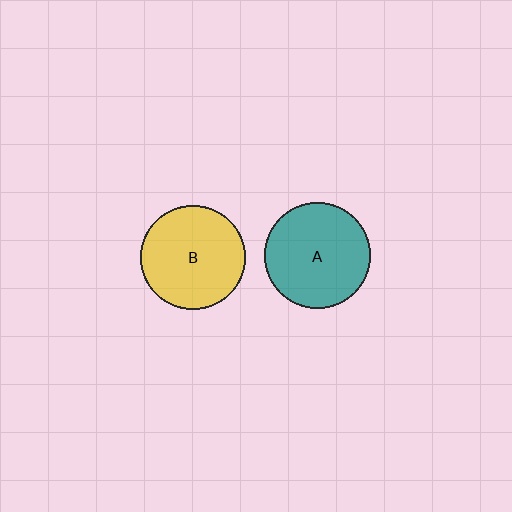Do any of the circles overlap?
No, none of the circles overlap.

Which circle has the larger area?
Circle A (teal).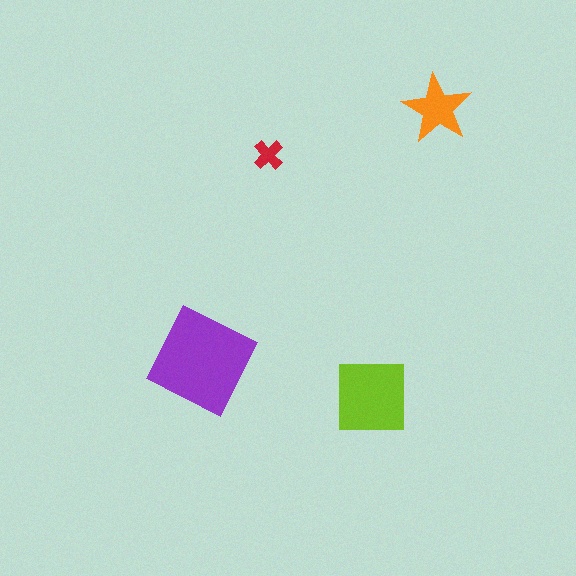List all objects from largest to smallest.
The purple diamond, the lime square, the orange star, the red cross.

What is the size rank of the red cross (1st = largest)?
4th.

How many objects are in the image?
There are 4 objects in the image.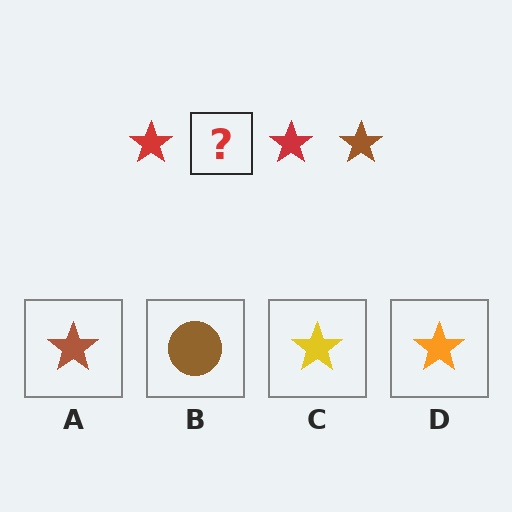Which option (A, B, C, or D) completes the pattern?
A.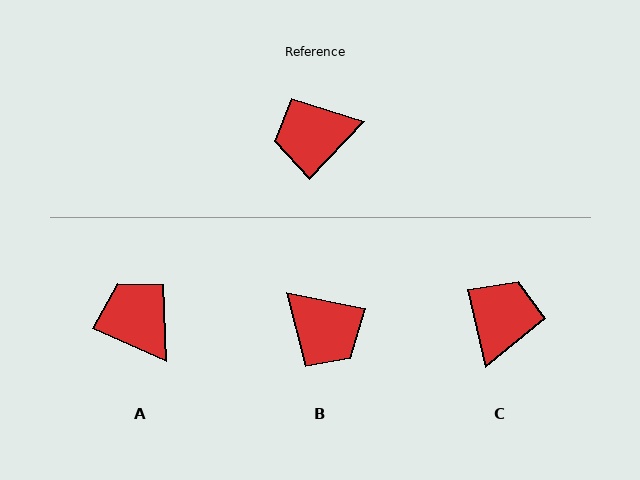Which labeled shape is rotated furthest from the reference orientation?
C, about 123 degrees away.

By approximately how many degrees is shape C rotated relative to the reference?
Approximately 123 degrees clockwise.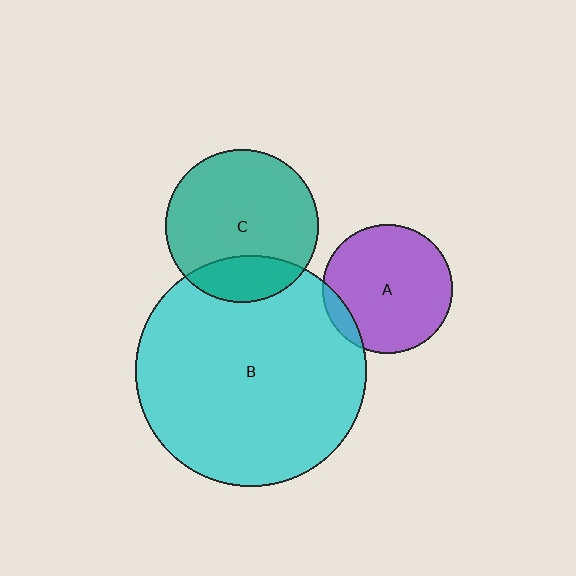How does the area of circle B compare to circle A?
Approximately 3.2 times.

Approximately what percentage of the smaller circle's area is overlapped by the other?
Approximately 20%.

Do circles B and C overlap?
Yes.